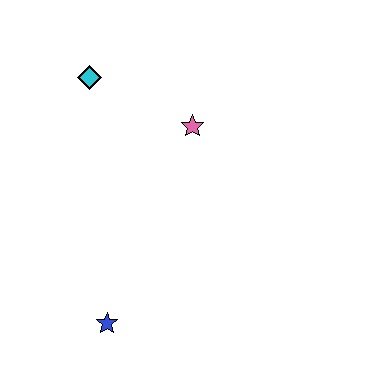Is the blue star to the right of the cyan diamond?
Yes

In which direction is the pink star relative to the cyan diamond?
The pink star is to the right of the cyan diamond.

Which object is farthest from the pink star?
The blue star is farthest from the pink star.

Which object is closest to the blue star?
The pink star is closest to the blue star.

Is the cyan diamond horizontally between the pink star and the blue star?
No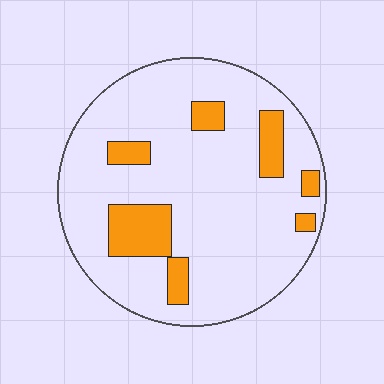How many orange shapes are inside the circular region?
7.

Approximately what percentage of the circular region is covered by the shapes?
Approximately 15%.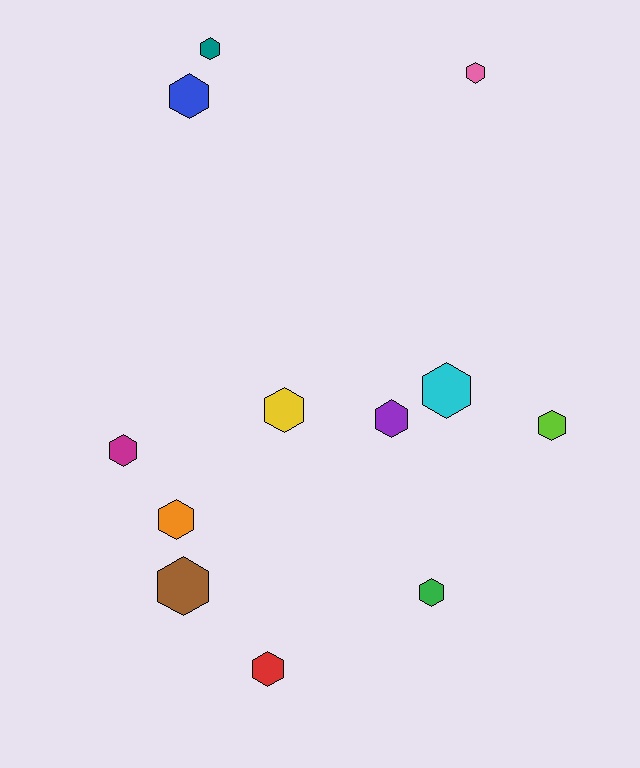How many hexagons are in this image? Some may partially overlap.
There are 12 hexagons.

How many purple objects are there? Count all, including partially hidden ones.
There is 1 purple object.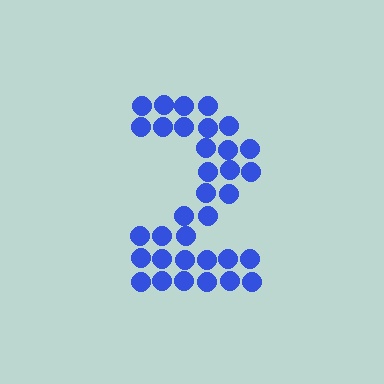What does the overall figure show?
The overall figure shows the digit 2.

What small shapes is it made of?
It is made of small circles.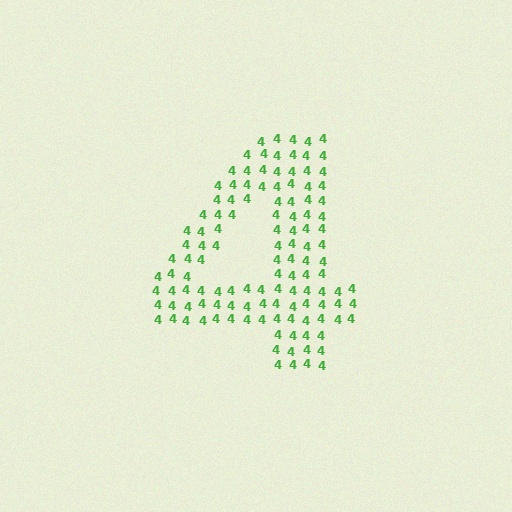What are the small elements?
The small elements are digit 4's.